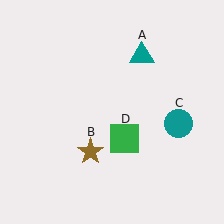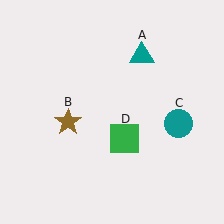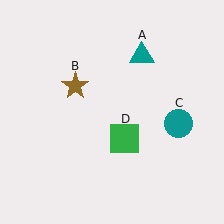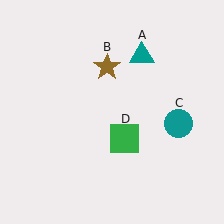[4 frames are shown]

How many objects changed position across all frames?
1 object changed position: brown star (object B).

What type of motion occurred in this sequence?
The brown star (object B) rotated clockwise around the center of the scene.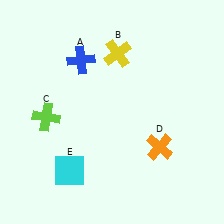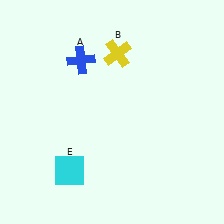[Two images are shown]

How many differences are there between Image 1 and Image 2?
There are 2 differences between the two images.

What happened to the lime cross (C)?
The lime cross (C) was removed in Image 2. It was in the bottom-left area of Image 1.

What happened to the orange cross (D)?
The orange cross (D) was removed in Image 2. It was in the bottom-right area of Image 1.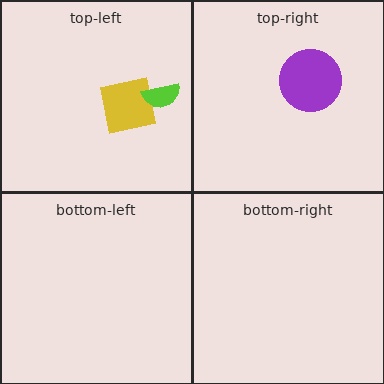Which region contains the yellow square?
The top-left region.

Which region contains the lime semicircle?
The top-left region.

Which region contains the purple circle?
The top-right region.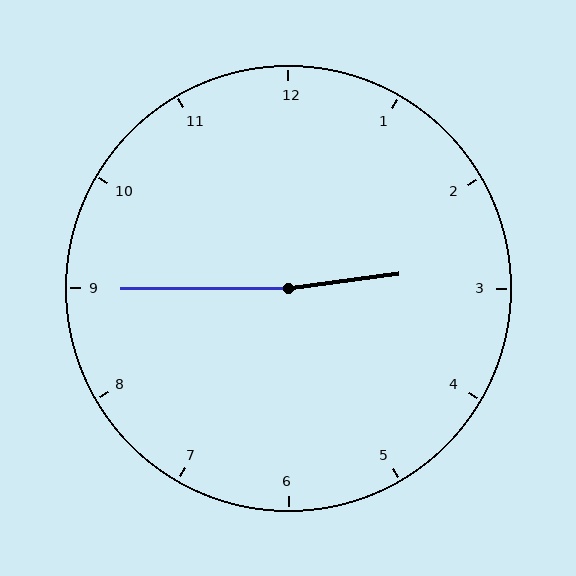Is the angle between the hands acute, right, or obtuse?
It is obtuse.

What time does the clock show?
2:45.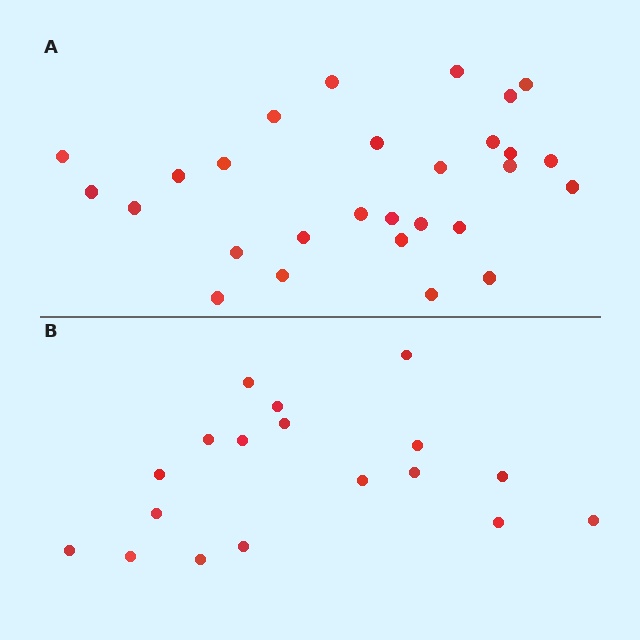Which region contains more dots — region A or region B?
Region A (the top region) has more dots.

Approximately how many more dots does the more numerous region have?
Region A has roughly 10 or so more dots than region B.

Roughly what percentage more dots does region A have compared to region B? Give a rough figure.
About 55% more.